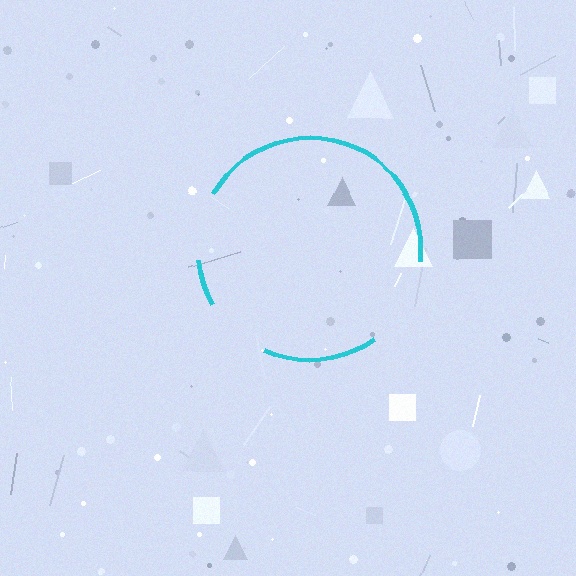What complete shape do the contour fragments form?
The contour fragments form a circle.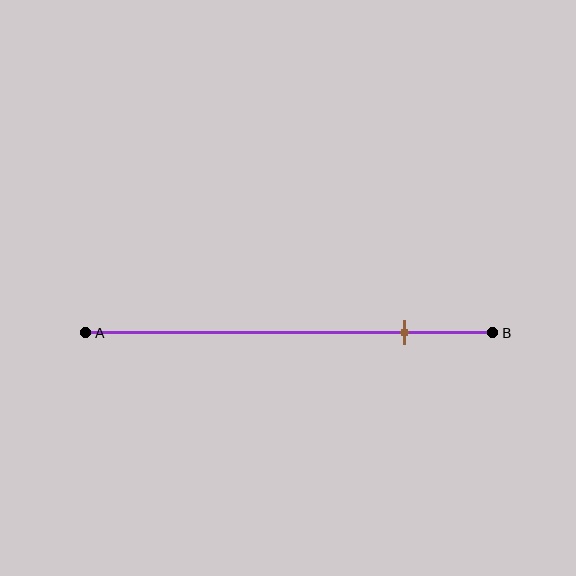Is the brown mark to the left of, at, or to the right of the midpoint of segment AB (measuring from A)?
The brown mark is to the right of the midpoint of segment AB.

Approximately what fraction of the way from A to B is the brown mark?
The brown mark is approximately 80% of the way from A to B.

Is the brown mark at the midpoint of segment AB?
No, the mark is at about 80% from A, not at the 50% midpoint.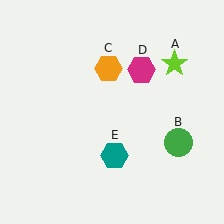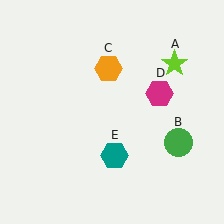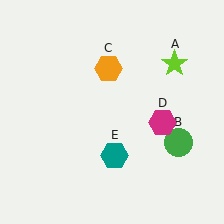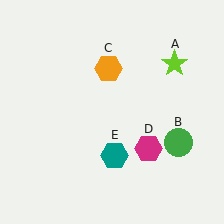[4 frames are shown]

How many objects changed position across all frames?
1 object changed position: magenta hexagon (object D).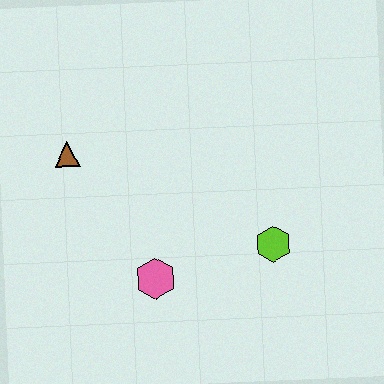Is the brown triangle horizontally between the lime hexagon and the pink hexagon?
No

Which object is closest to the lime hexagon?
The pink hexagon is closest to the lime hexagon.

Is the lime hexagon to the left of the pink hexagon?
No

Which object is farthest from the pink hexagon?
The brown triangle is farthest from the pink hexagon.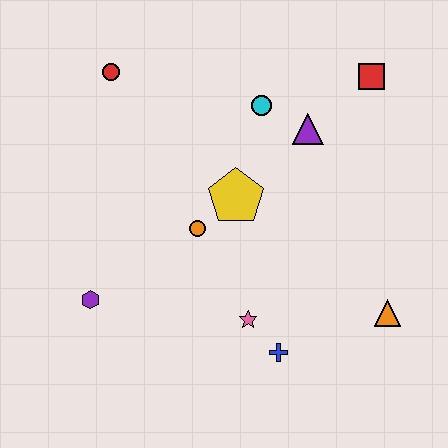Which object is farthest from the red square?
The purple hexagon is farthest from the red square.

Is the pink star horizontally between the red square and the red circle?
Yes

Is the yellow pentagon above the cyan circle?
No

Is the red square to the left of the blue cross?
No